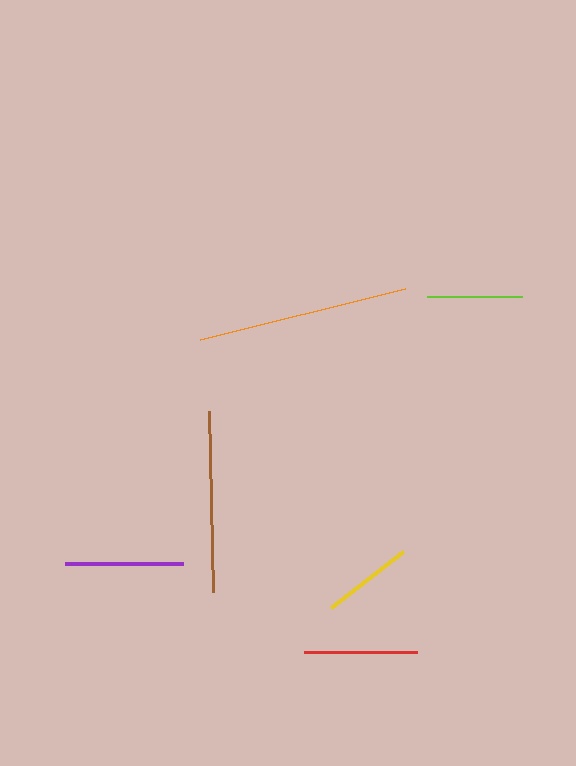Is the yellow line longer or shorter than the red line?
The red line is longer than the yellow line.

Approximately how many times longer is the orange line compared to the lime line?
The orange line is approximately 2.2 times the length of the lime line.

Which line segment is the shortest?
The yellow line is the shortest at approximately 92 pixels.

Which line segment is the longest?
The orange line is the longest at approximately 212 pixels.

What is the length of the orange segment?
The orange segment is approximately 212 pixels long.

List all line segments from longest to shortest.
From longest to shortest: orange, brown, purple, red, lime, yellow.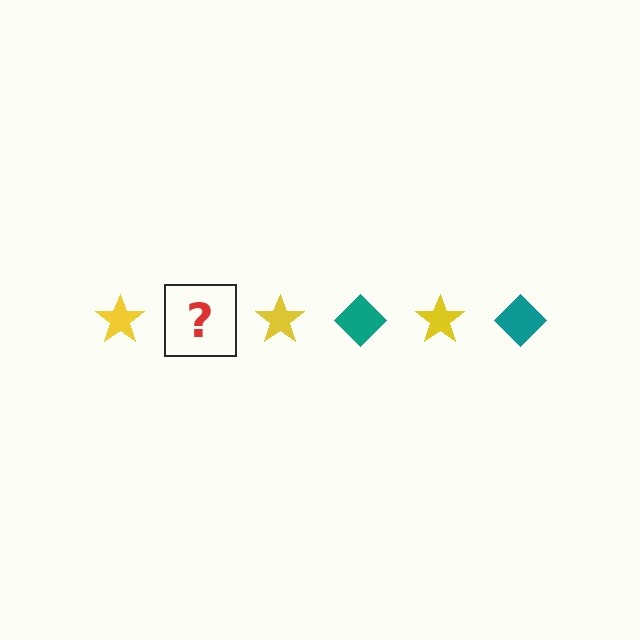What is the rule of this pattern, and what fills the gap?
The rule is that the pattern alternates between yellow star and teal diamond. The gap should be filled with a teal diamond.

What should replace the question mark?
The question mark should be replaced with a teal diamond.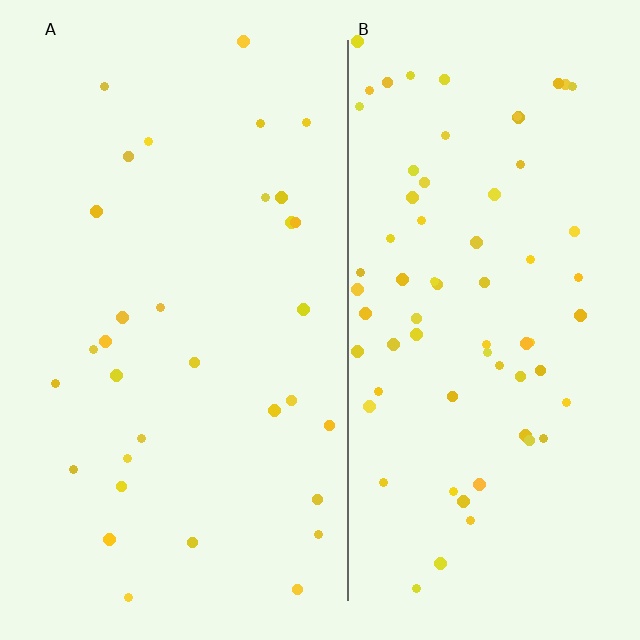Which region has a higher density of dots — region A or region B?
B (the right).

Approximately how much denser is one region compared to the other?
Approximately 2.1× — region B over region A.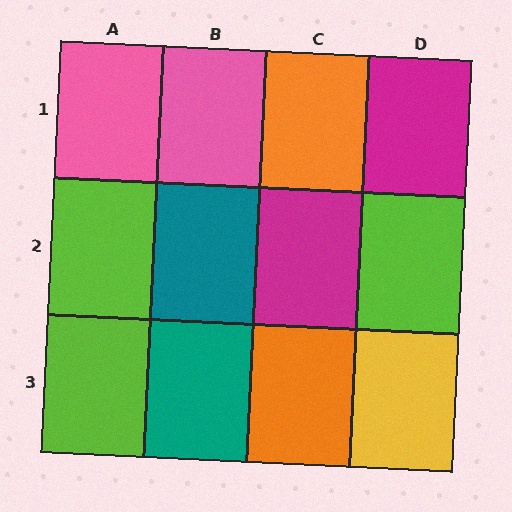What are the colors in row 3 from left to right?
Lime, teal, orange, yellow.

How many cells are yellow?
1 cell is yellow.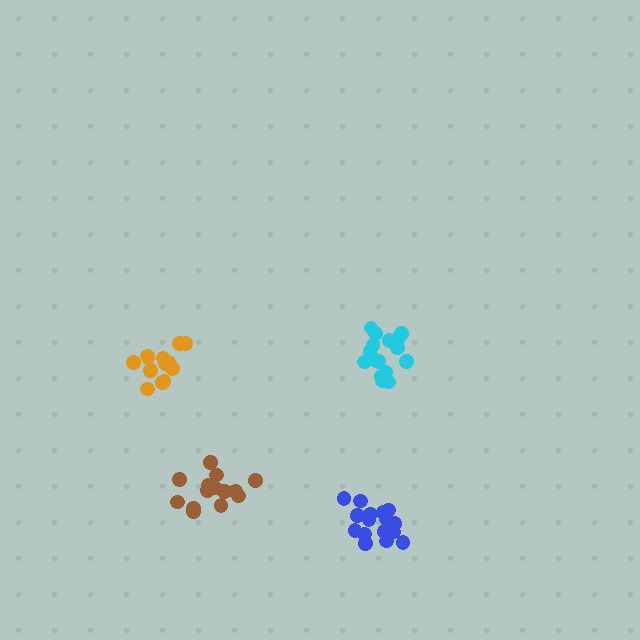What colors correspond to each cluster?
The clusters are colored: blue, cyan, orange, brown.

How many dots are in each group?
Group 1: 16 dots, Group 2: 16 dots, Group 3: 13 dots, Group 4: 14 dots (59 total).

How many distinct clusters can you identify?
There are 4 distinct clusters.